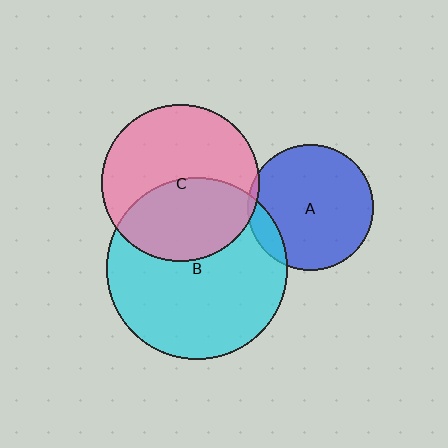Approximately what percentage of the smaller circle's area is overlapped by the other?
Approximately 45%.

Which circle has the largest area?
Circle B (cyan).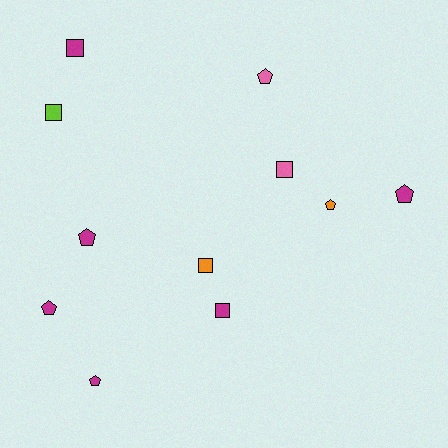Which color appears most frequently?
Magenta, with 6 objects.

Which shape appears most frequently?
Pentagon, with 6 objects.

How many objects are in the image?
There are 11 objects.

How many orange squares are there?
There is 1 orange square.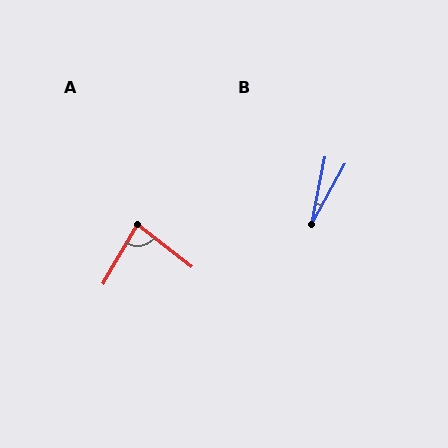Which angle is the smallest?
B, at approximately 18 degrees.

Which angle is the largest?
A, at approximately 82 degrees.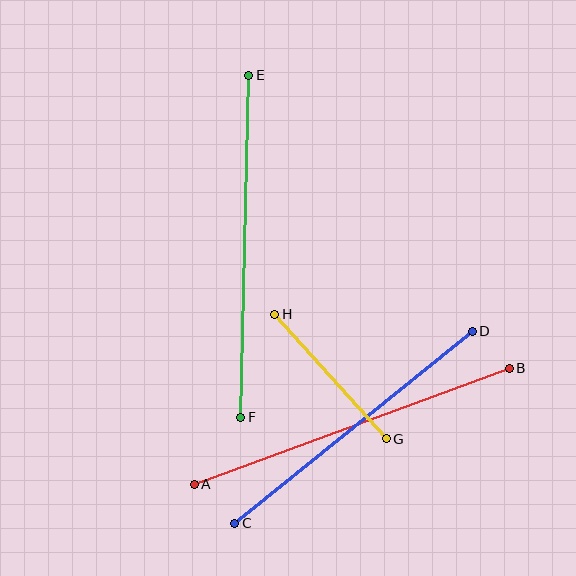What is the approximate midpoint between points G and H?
The midpoint is at approximately (331, 377) pixels.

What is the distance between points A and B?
The distance is approximately 336 pixels.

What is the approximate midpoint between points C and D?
The midpoint is at approximately (354, 427) pixels.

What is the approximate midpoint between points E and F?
The midpoint is at approximately (245, 246) pixels.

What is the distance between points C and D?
The distance is approximately 305 pixels.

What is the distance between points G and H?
The distance is approximately 168 pixels.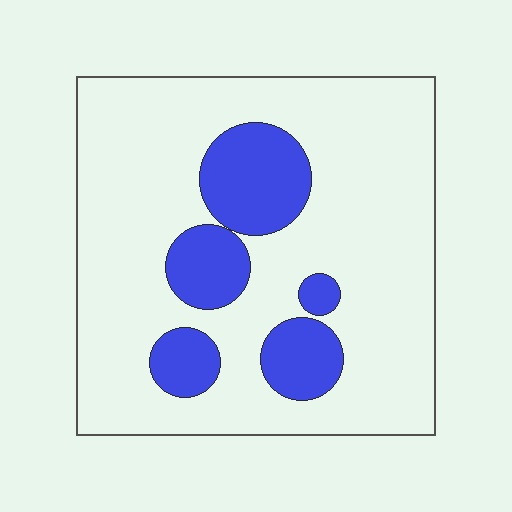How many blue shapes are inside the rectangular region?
5.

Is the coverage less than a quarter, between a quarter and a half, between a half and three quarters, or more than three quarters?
Less than a quarter.